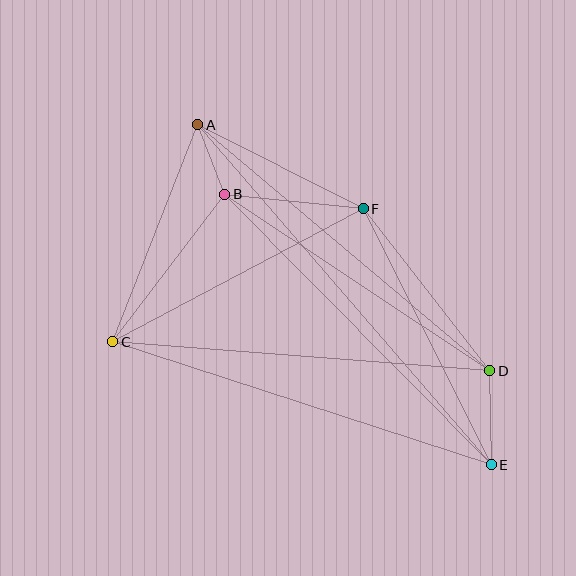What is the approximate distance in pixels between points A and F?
The distance between A and F is approximately 185 pixels.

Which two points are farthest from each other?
Points A and E are farthest from each other.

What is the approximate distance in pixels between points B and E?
The distance between B and E is approximately 379 pixels.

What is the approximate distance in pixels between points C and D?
The distance between C and D is approximately 378 pixels.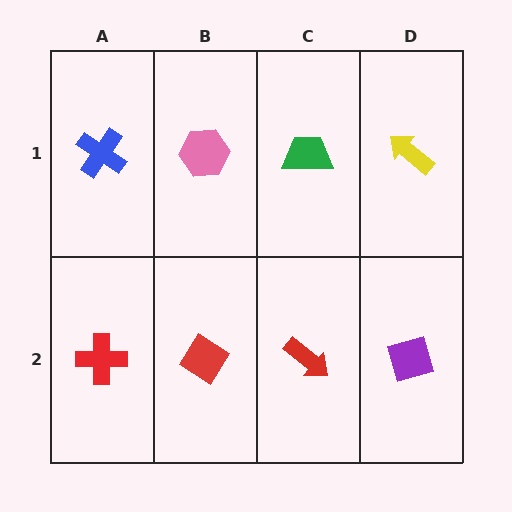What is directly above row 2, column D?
A yellow arrow.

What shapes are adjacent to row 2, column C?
A green trapezoid (row 1, column C), a red diamond (row 2, column B), a purple diamond (row 2, column D).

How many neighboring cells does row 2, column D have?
2.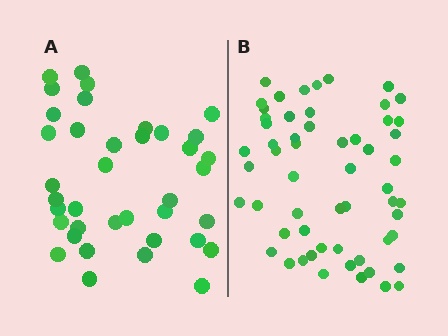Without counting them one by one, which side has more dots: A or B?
Region B (the right region) has more dots.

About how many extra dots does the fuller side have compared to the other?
Region B has approximately 20 more dots than region A.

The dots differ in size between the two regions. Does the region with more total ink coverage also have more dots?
No. Region A has more total ink coverage because its dots are larger, but region B actually contains more individual dots. Total area can be misleading — the number of items is what matters here.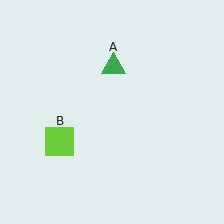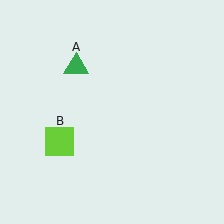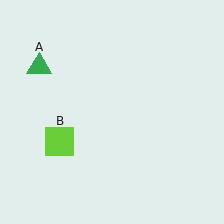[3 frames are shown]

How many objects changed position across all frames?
1 object changed position: green triangle (object A).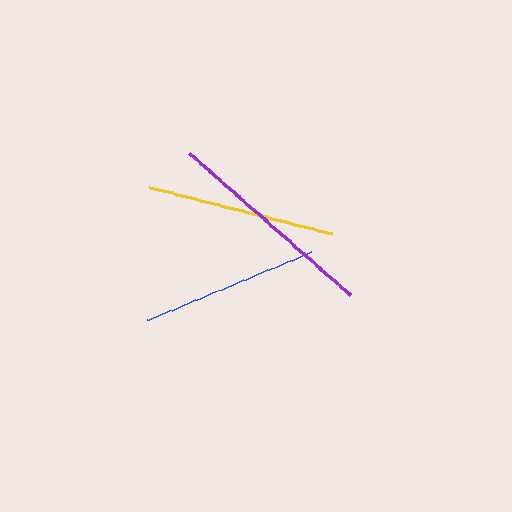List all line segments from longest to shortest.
From longest to shortest: purple, yellow, blue.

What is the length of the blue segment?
The blue segment is approximately 177 pixels long.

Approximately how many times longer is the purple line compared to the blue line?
The purple line is approximately 1.2 times the length of the blue line.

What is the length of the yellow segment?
The yellow segment is approximately 190 pixels long.